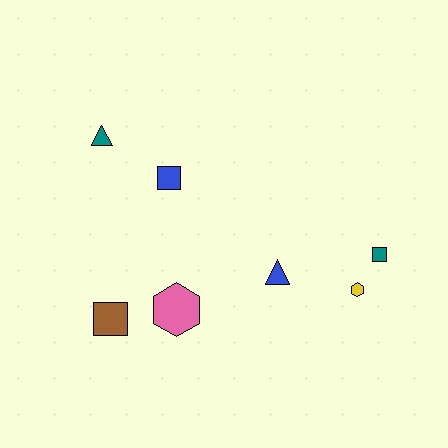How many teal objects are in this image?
There are 2 teal objects.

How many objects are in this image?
There are 7 objects.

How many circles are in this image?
There are no circles.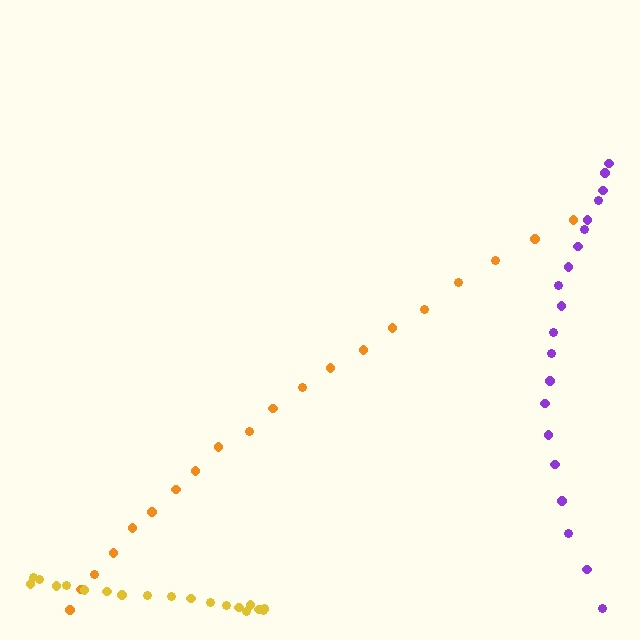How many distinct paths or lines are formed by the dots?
There are 3 distinct paths.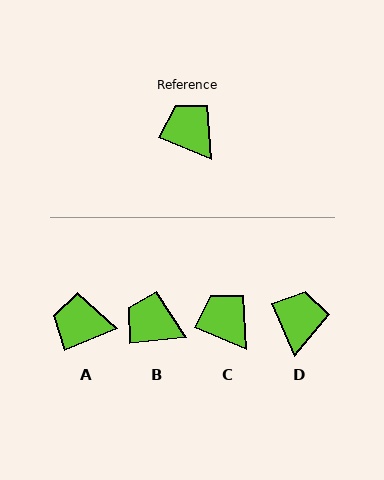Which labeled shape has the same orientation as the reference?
C.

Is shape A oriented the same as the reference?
No, it is off by about 45 degrees.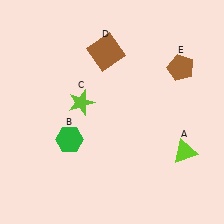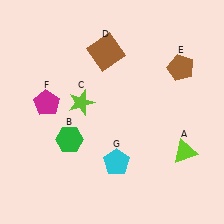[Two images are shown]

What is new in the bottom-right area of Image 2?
A cyan pentagon (G) was added in the bottom-right area of Image 2.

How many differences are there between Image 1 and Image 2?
There are 2 differences between the two images.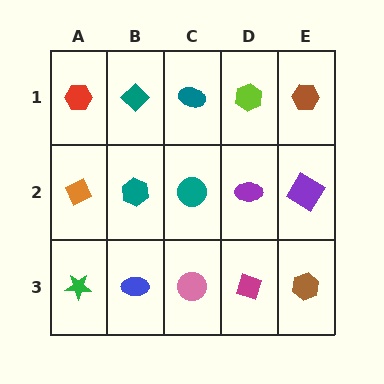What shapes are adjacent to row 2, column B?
A teal diamond (row 1, column B), a blue ellipse (row 3, column B), an orange diamond (row 2, column A), a teal circle (row 2, column C).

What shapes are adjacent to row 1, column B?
A teal hexagon (row 2, column B), a red hexagon (row 1, column A), a teal ellipse (row 1, column C).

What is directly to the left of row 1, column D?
A teal ellipse.